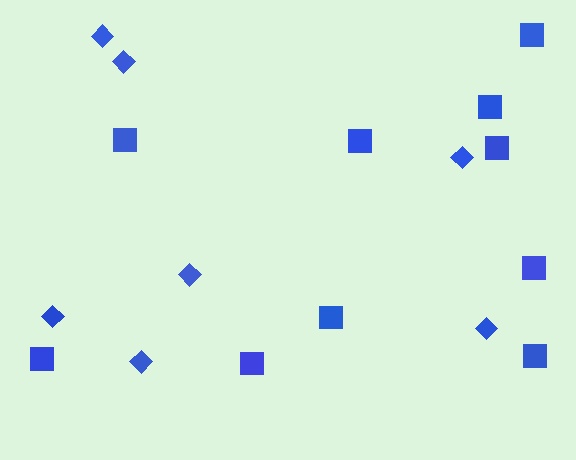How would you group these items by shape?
There are 2 groups: one group of squares (10) and one group of diamonds (7).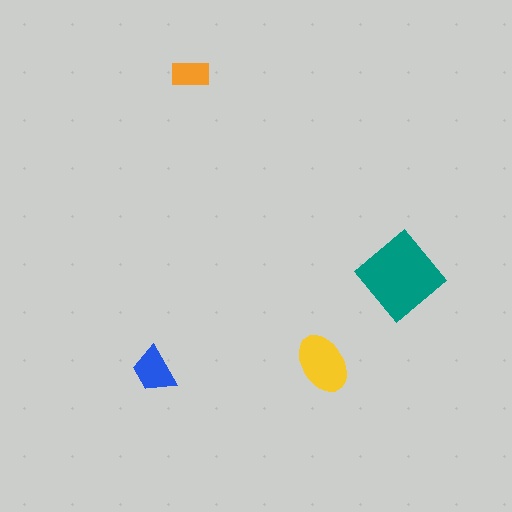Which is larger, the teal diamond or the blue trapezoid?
The teal diamond.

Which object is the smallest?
The orange rectangle.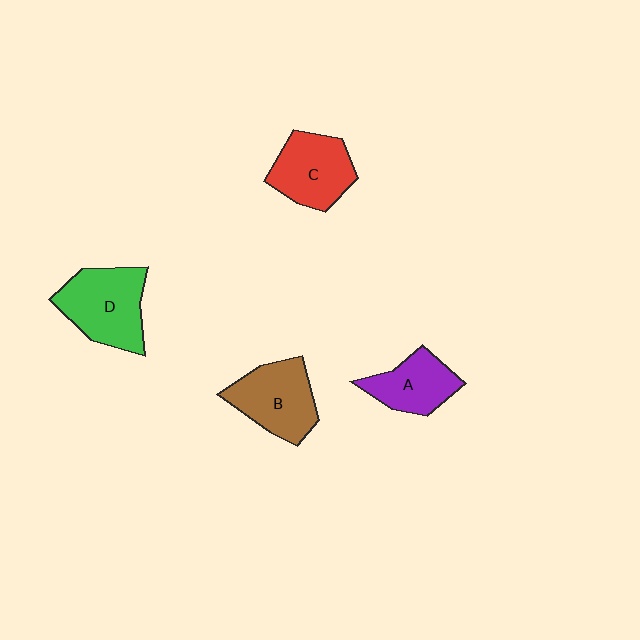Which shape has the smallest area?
Shape A (purple).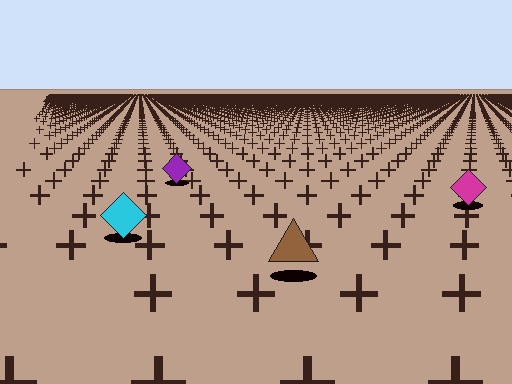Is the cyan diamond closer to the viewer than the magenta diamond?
Yes. The cyan diamond is closer — you can tell from the texture gradient: the ground texture is coarser near it.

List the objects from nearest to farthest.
From nearest to farthest: the brown triangle, the cyan diamond, the magenta diamond, the purple diamond.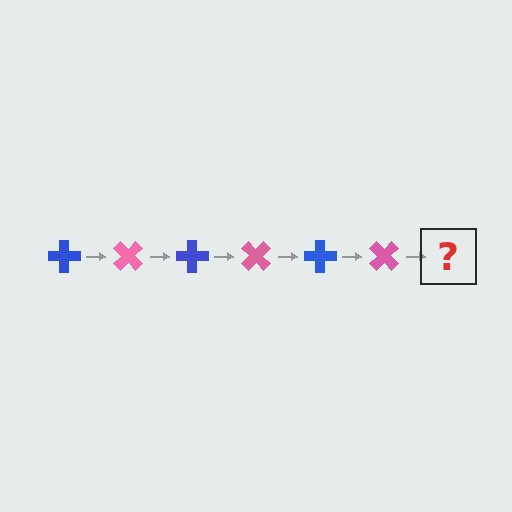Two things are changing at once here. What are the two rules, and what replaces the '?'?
The two rules are that it rotates 45 degrees each step and the color cycles through blue and pink. The '?' should be a blue cross, rotated 270 degrees from the start.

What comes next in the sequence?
The next element should be a blue cross, rotated 270 degrees from the start.